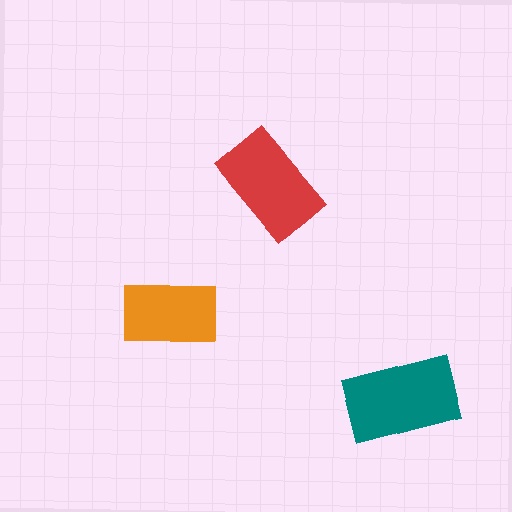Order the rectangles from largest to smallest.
the teal one, the red one, the orange one.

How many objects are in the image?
There are 3 objects in the image.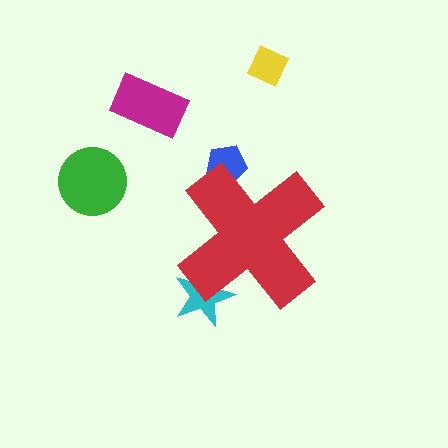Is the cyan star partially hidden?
Yes, the cyan star is partially hidden behind the red cross.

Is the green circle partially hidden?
No, the green circle is fully visible.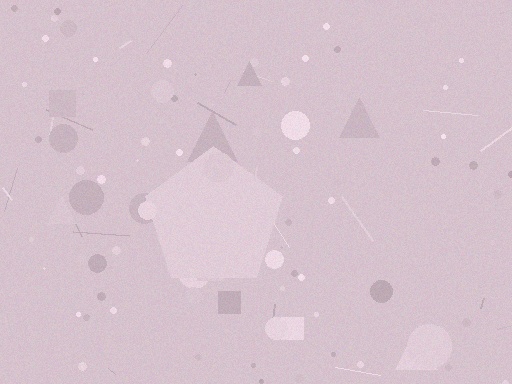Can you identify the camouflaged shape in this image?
The camouflaged shape is a pentagon.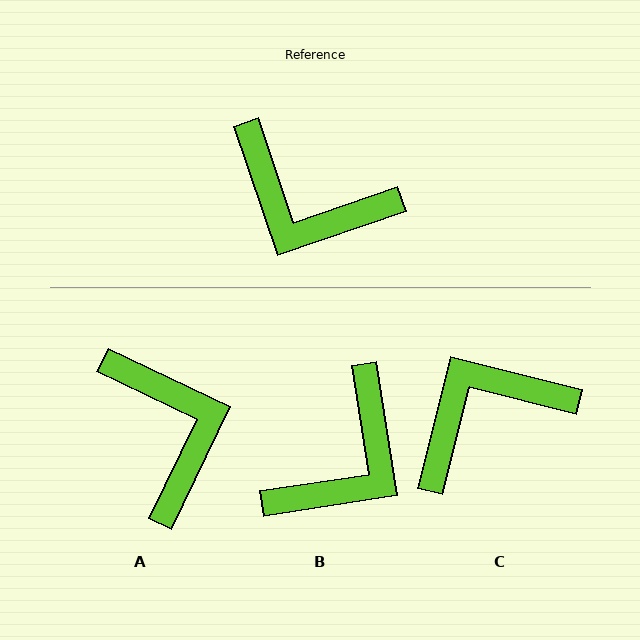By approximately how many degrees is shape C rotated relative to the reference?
Approximately 123 degrees clockwise.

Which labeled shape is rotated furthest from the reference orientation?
A, about 136 degrees away.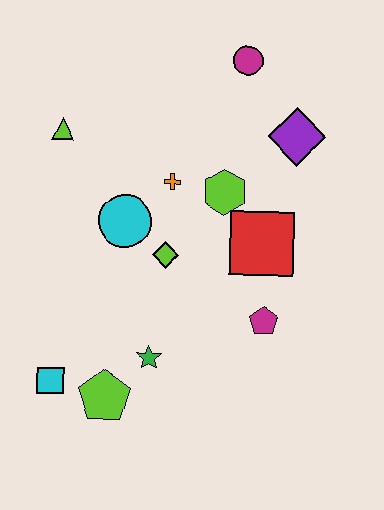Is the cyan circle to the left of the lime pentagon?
No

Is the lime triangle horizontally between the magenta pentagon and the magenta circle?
No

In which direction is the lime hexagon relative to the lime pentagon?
The lime hexagon is above the lime pentagon.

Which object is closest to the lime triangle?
The cyan circle is closest to the lime triangle.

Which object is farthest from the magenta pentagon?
The lime triangle is farthest from the magenta pentagon.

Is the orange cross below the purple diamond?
Yes